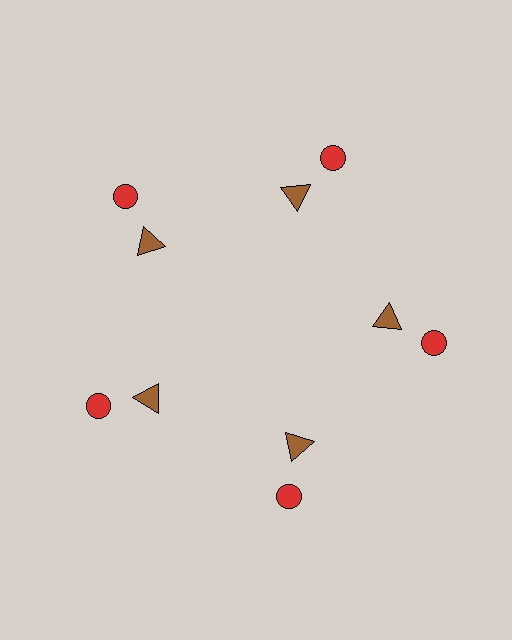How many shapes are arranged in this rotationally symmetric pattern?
There are 10 shapes, arranged in 5 groups of 2.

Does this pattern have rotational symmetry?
Yes, this pattern has 5-fold rotational symmetry. It looks the same after rotating 72 degrees around the center.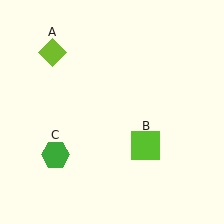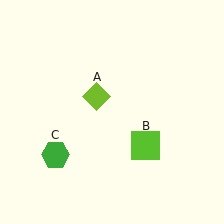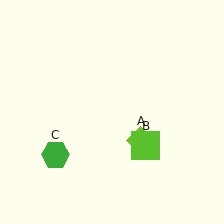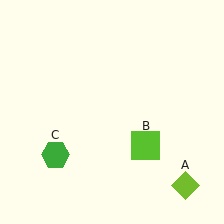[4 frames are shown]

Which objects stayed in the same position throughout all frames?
Lime square (object B) and green hexagon (object C) remained stationary.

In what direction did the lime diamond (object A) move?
The lime diamond (object A) moved down and to the right.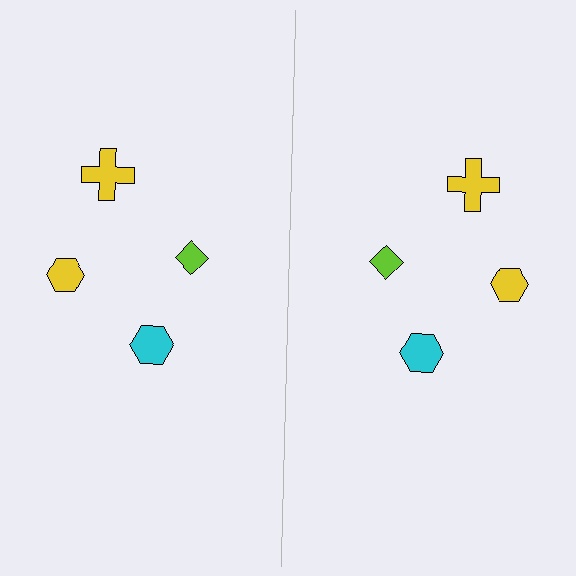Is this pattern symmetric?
Yes, this pattern has bilateral (reflection) symmetry.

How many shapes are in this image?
There are 8 shapes in this image.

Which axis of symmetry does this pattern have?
The pattern has a vertical axis of symmetry running through the center of the image.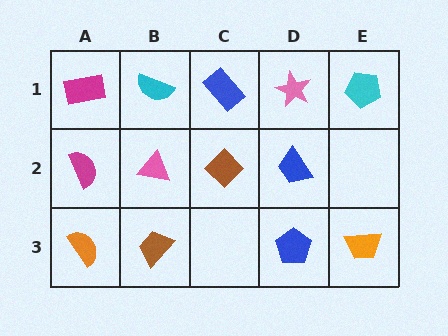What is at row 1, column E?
A cyan pentagon.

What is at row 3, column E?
An orange trapezoid.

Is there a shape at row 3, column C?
No, that cell is empty.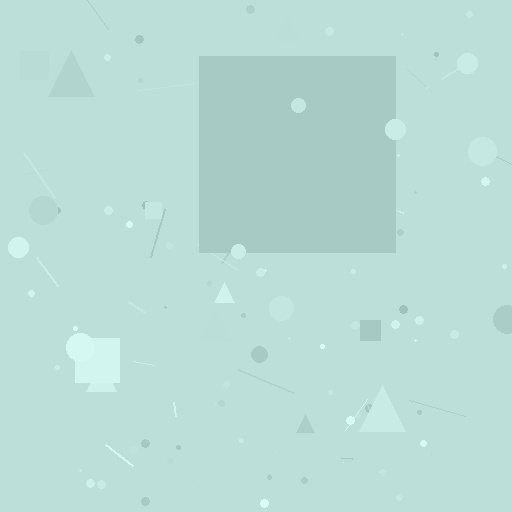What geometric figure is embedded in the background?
A square is embedded in the background.